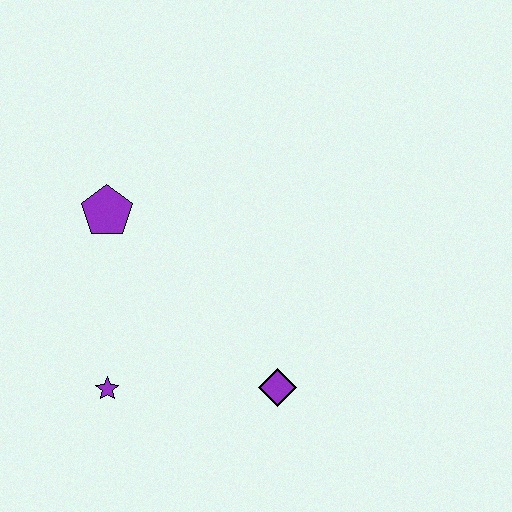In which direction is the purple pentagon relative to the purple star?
The purple pentagon is above the purple star.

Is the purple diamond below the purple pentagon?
Yes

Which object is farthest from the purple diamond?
The purple pentagon is farthest from the purple diamond.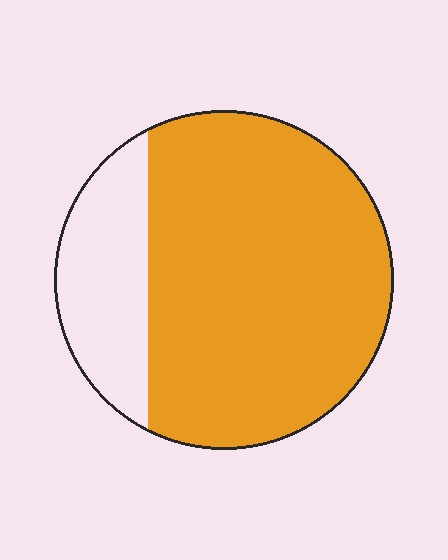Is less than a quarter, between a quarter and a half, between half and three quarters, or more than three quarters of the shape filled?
More than three quarters.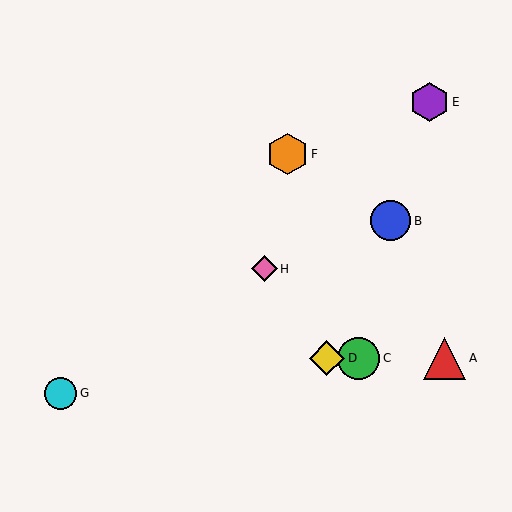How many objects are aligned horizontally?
3 objects (A, C, D) are aligned horizontally.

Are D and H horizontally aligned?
No, D is at y≈358 and H is at y≈269.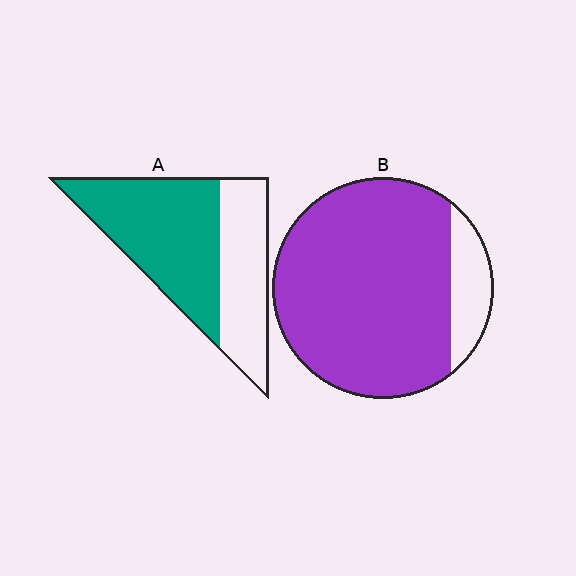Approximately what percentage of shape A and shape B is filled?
A is approximately 60% and B is approximately 85%.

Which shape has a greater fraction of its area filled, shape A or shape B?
Shape B.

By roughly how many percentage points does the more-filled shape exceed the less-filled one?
By roughly 25 percentage points (B over A).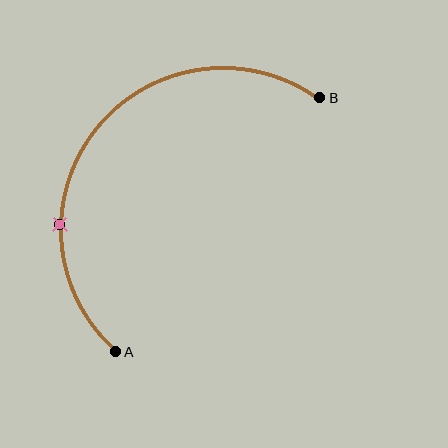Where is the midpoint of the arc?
The arc midpoint is the point on the curve farthest from the straight line joining A and B. It sits above and to the left of that line.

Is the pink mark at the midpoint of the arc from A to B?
No. The pink mark lies on the arc but is closer to endpoint A. The arc midpoint would be at the point on the curve equidistant along the arc from both A and B.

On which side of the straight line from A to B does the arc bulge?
The arc bulges above and to the left of the straight line connecting A and B.